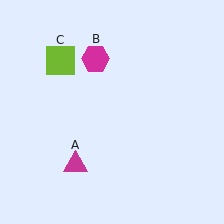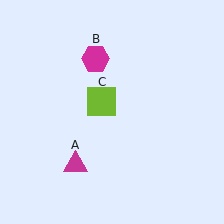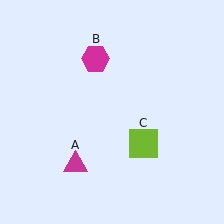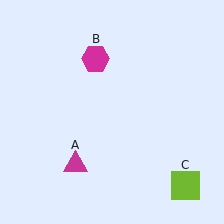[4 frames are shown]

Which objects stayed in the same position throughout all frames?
Magenta triangle (object A) and magenta hexagon (object B) remained stationary.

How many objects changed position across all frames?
1 object changed position: lime square (object C).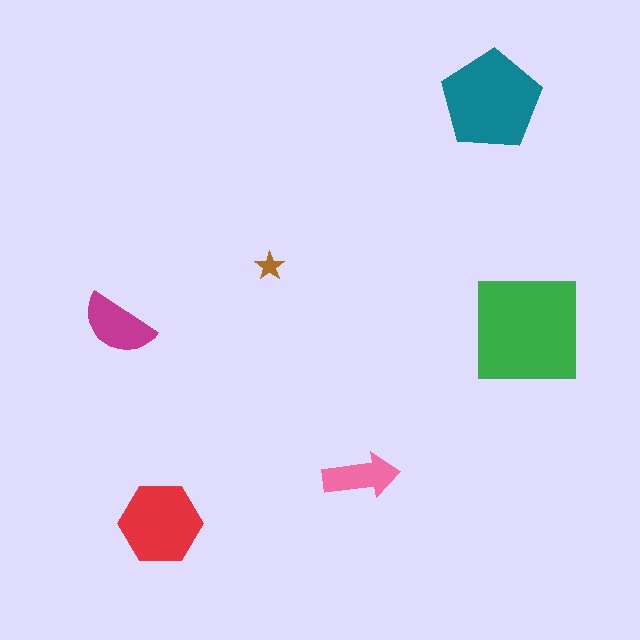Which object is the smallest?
The brown star.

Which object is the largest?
The green square.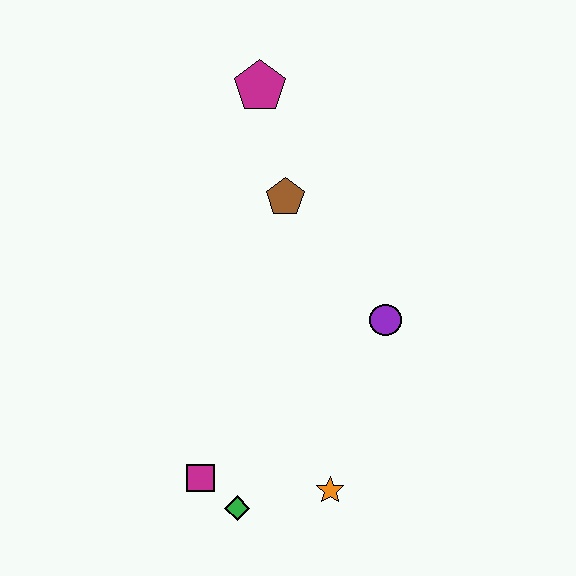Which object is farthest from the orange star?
The magenta pentagon is farthest from the orange star.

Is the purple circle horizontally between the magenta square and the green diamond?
No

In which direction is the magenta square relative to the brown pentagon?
The magenta square is below the brown pentagon.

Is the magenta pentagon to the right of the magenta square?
Yes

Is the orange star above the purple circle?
No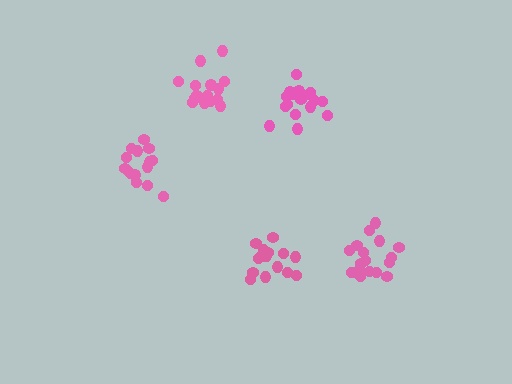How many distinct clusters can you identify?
There are 5 distinct clusters.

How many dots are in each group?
Group 1: 16 dots, Group 2: 15 dots, Group 3: 17 dots, Group 4: 18 dots, Group 5: 15 dots (81 total).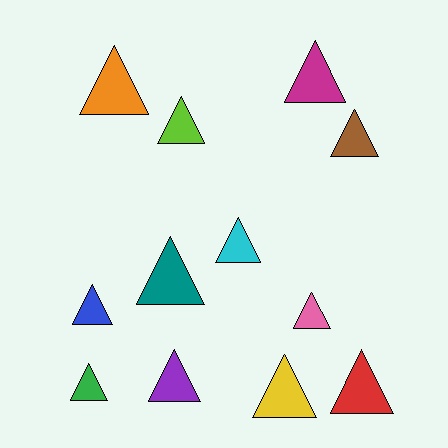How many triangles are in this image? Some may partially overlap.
There are 12 triangles.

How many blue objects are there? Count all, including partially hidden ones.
There is 1 blue object.